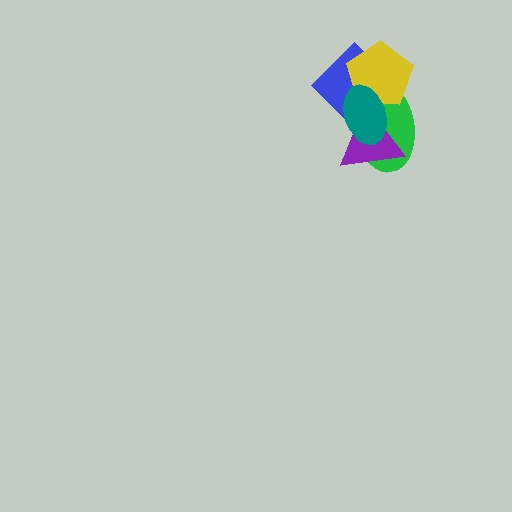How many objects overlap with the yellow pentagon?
3 objects overlap with the yellow pentagon.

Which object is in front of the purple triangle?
The teal ellipse is in front of the purple triangle.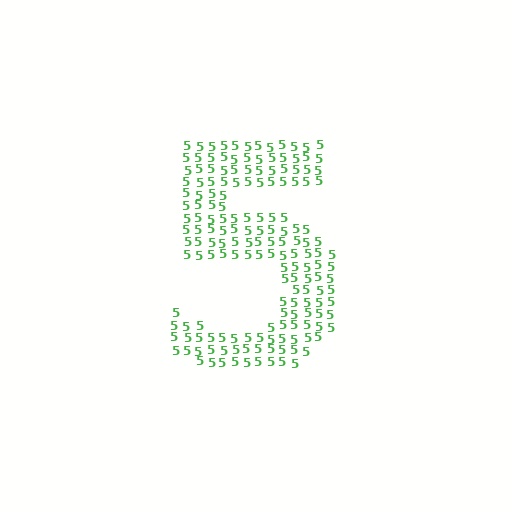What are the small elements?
The small elements are digit 5's.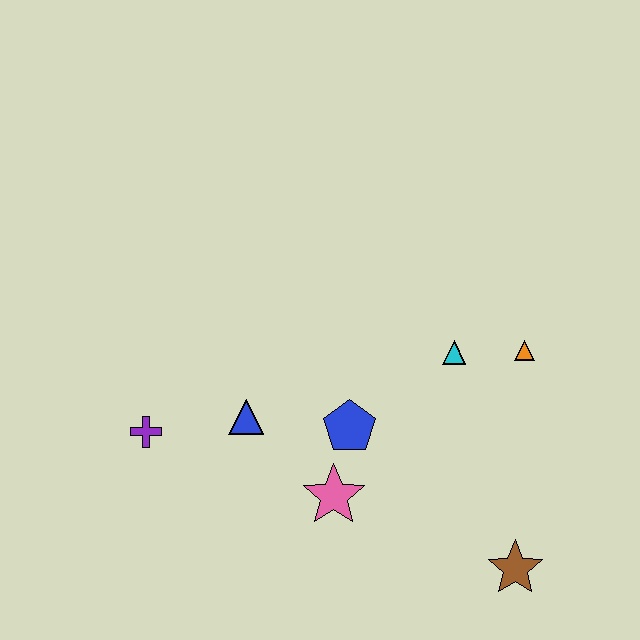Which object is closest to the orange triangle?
The cyan triangle is closest to the orange triangle.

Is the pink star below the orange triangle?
Yes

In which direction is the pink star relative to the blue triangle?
The pink star is to the right of the blue triangle.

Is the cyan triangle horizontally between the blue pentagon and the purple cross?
No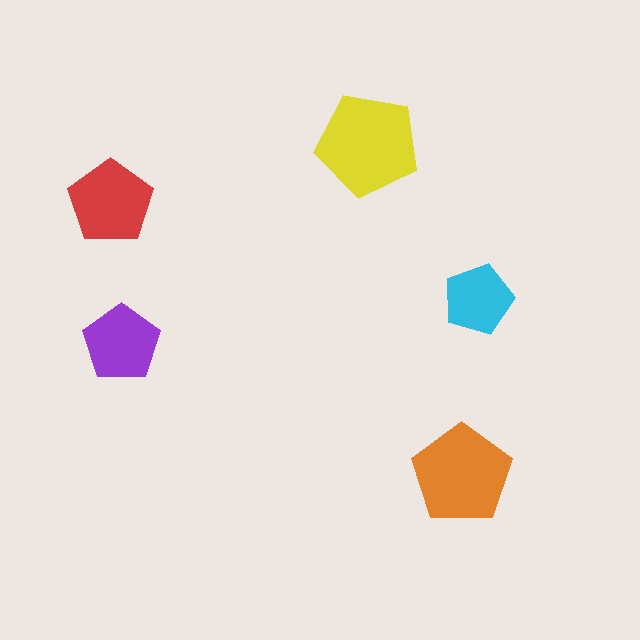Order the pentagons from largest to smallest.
the yellow one, the orange one, the red one, the purple one, the cyan one.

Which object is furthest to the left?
The red pentagon is leftmost.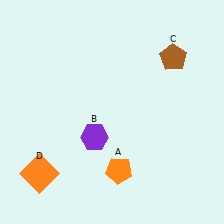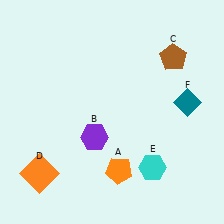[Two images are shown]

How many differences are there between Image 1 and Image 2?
There are 2 differences between the two images.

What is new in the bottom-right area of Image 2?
A cyan hexagon (E) was added in the bottom-right area of Image 2.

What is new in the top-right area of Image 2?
A teal diamond (F) was added in the top-right area of Image 2.